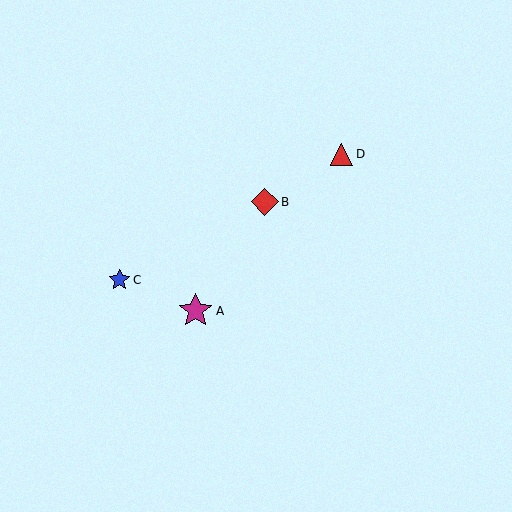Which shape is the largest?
The magenta star (labeled A) is the largest.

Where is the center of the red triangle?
The center of the red triangle is at (342, 154).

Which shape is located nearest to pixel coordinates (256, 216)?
The red diamond (labeled B) at (265, 202) is nearest to that location.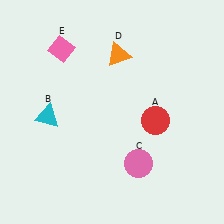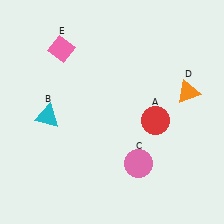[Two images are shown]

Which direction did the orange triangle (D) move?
The orange triangle (D) moved right.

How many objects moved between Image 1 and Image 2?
1 object moved between the two images.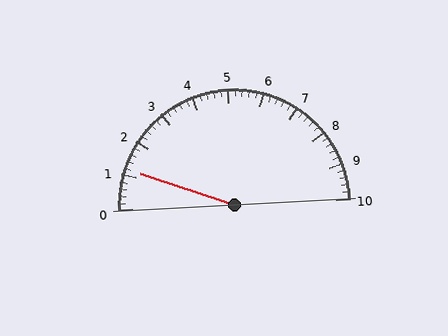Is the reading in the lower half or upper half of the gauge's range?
The reading is in the lower half of the range (0 to 10).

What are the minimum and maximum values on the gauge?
The gauge ranges from 0 to 10.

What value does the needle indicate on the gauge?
The needle indicates approximately 1.2.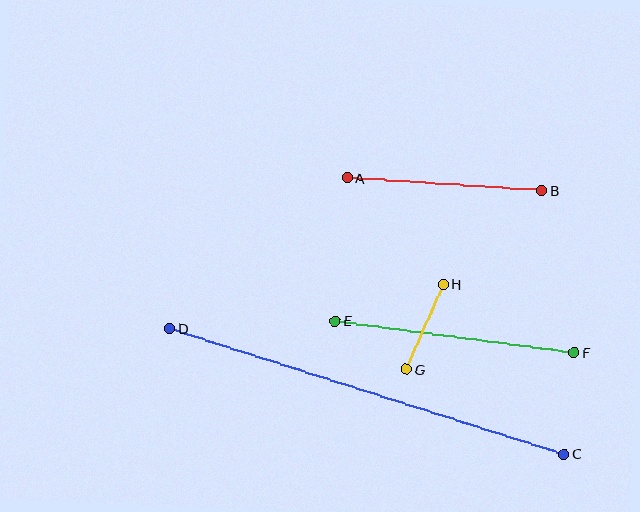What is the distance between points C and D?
The distance is approximately 414 pixels.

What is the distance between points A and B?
The distance is approximately 195 pixels.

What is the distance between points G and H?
The distance is approximately 93 pixels.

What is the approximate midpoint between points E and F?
The midpoint is at approximately (454, 337) pixels.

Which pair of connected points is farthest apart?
Points C and D are farthest apart.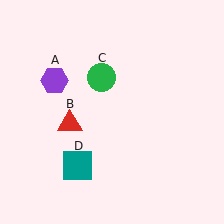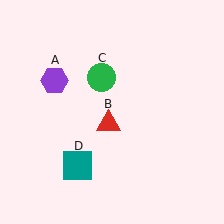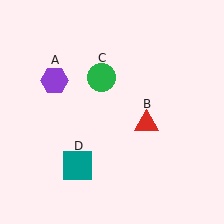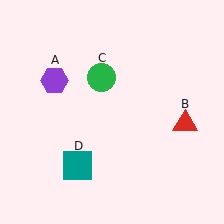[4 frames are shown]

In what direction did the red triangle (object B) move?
The red triangle (object B) moved right.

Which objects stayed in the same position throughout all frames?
Purple hexagon (object A) and green circle (object C) and teal square (object D) remained stationary.